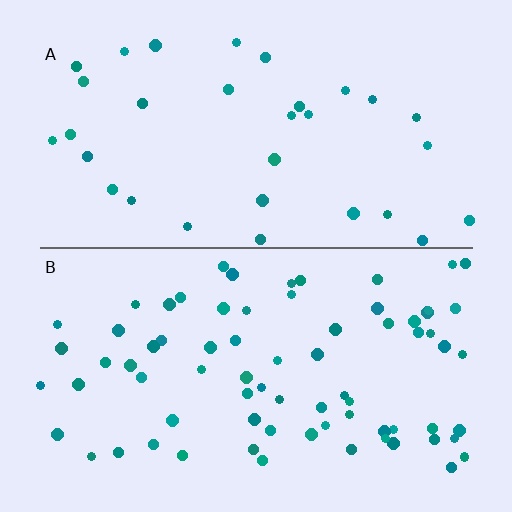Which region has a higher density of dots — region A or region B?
B (the bottom).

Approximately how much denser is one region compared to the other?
Approximately 2.3× — region B over region A.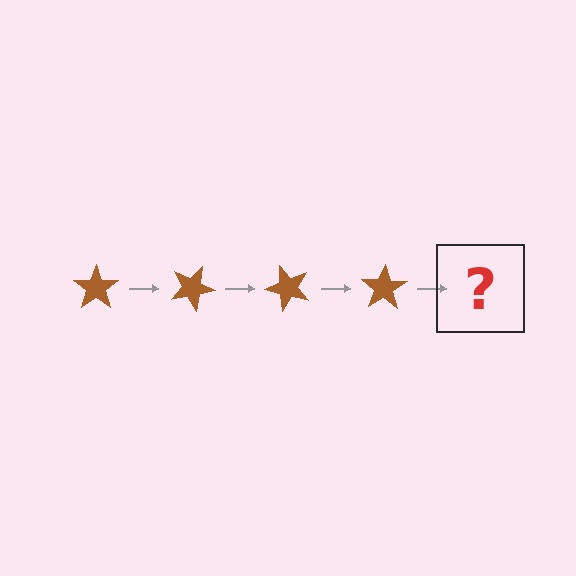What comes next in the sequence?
The next element should be a brown star rotated 100 degrees.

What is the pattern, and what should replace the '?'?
The pattern is that the star rotates 25 degrees each step. The '?' should be a brown star rotated 100 degrees.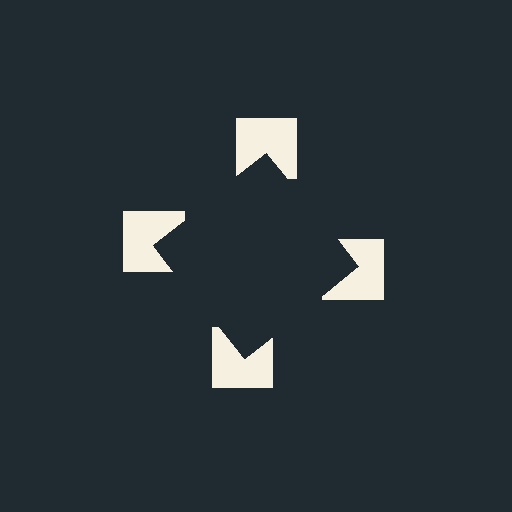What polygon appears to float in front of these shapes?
An illusory square — its edges are inferred from the aligned wedge cuts in the notched squares, not physically drawn.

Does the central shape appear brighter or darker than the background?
It typically appears slightly darker than the background, even though no actual brightness change is drawn.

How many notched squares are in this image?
There are 4 — one at each vertex of the illusory square.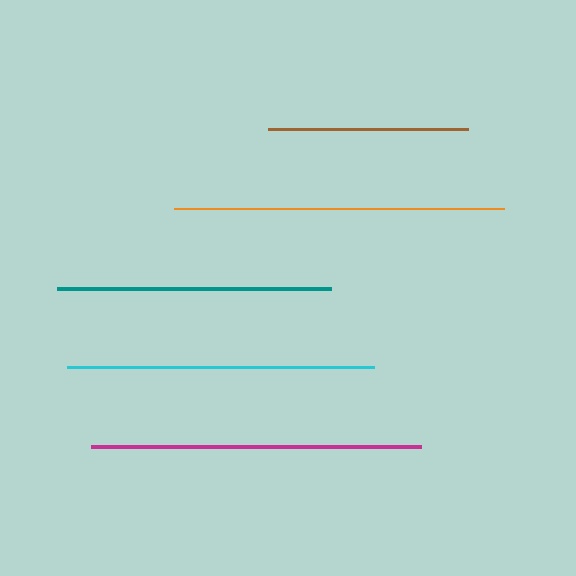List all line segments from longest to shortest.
From longest to shortest: orange, magenta, cyan, teal, brown.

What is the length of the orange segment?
The orange segment is approximately 331 pixels long.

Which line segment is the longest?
The orange line is the longest at approximately 331 pixels.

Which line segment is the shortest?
The brown line is the shortest at approximately 199 pixels.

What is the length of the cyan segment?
The cyan segment is approximately 308 pixels long.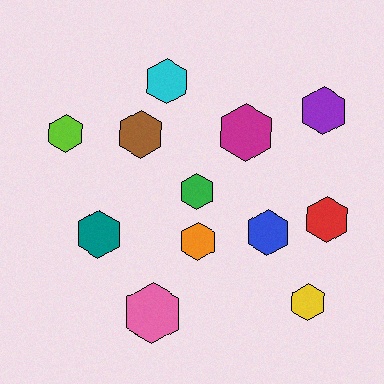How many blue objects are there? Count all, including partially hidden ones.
There is 1 blue object.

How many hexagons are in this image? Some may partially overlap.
There are 12 hexagons.